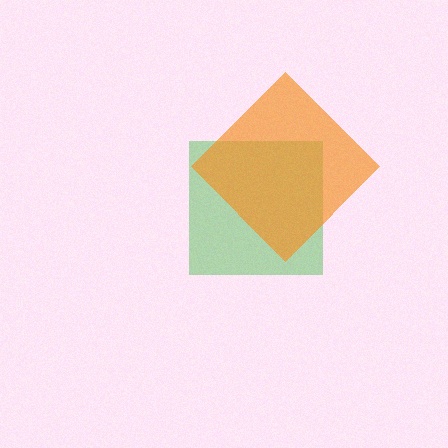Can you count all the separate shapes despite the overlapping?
Yes, there are 2 separate shapes.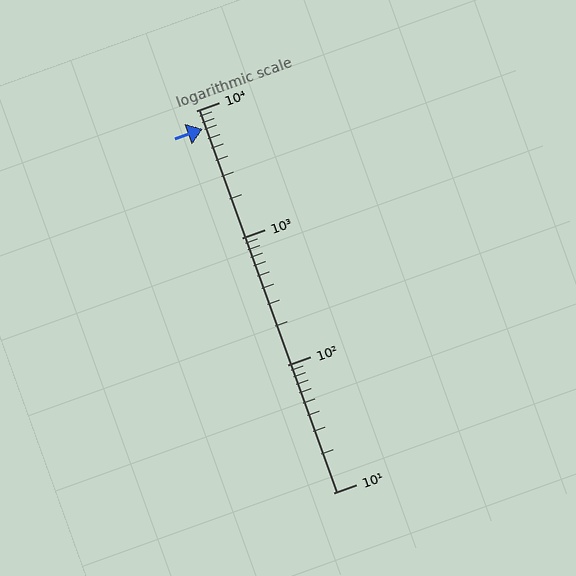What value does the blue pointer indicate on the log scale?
The pointer indicates approximately 7200.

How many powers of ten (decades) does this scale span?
The scale spans 3 decades, from 10 to 10000.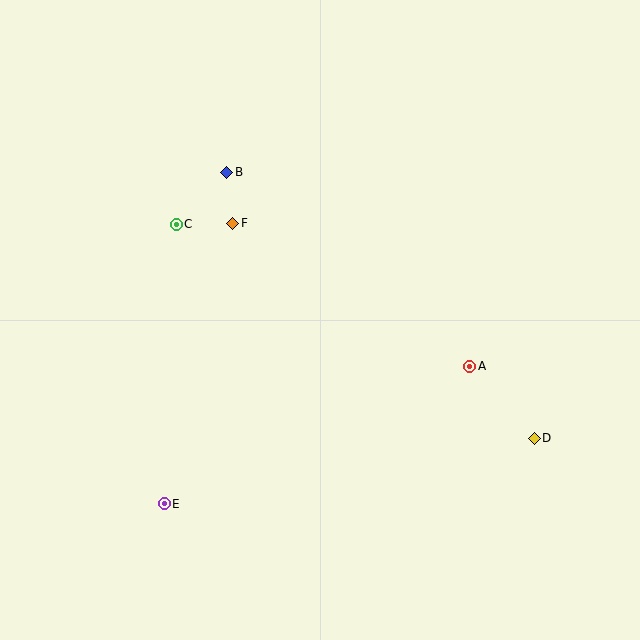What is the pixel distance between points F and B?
The distance between F and B is 51 pixels.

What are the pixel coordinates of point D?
Point D is at (534, 438).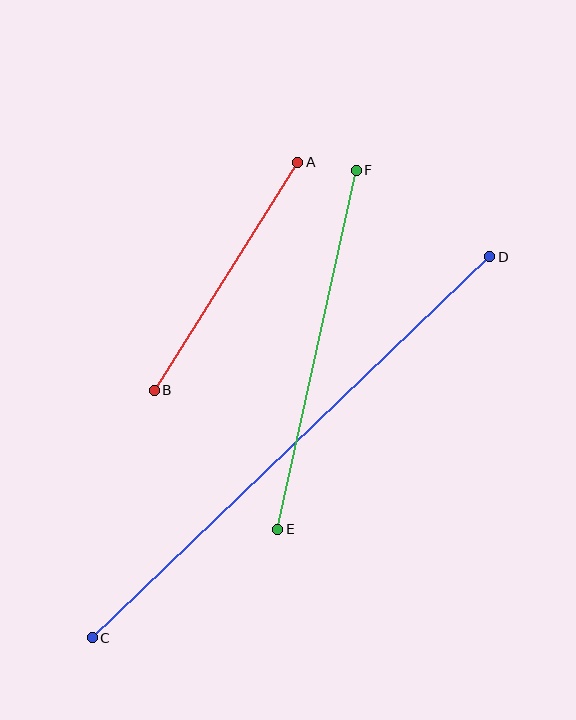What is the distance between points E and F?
The distance is approximately 367 pixels.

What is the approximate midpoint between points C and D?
The midpoint is at approximately (291, 447) pixels.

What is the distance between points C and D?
The distance is approximately 551 pixels.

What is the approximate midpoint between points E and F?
The midpoint is at approximately (317, 350) pixels.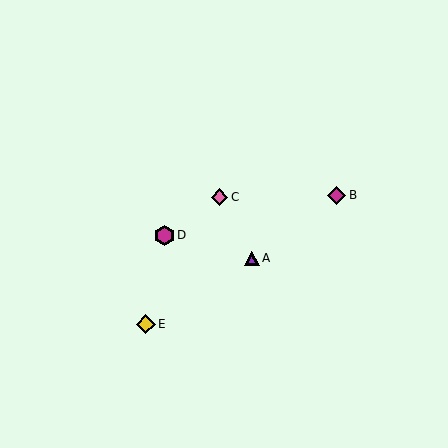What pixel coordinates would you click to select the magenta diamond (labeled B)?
Click at (337, 195) to select the magenta diamond B.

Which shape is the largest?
The magenta hexagon (labeled D) is the largest.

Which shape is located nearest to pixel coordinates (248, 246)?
The purple triangle (labeled A) at (252, 258) is nearest to that location.